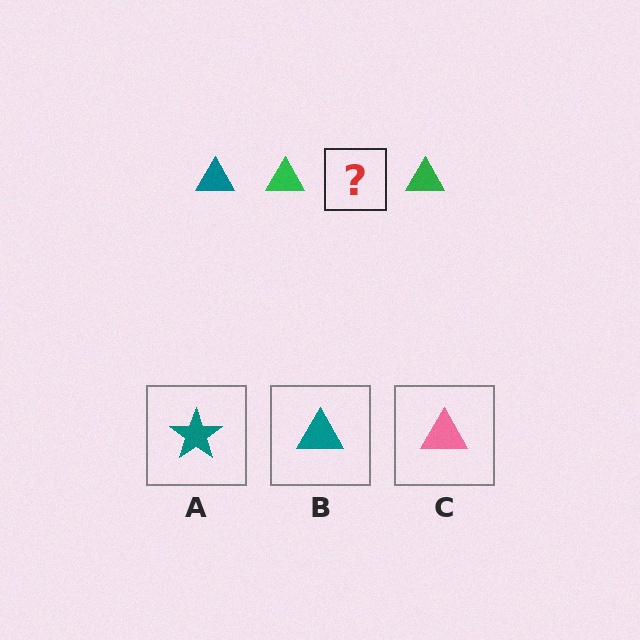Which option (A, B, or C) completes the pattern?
B.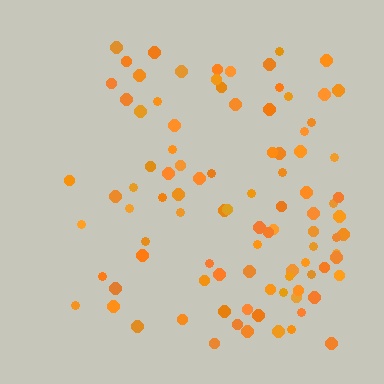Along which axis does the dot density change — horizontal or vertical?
Horizontal.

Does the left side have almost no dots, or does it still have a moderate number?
Still a moderate number, just noticeably fewer than the right.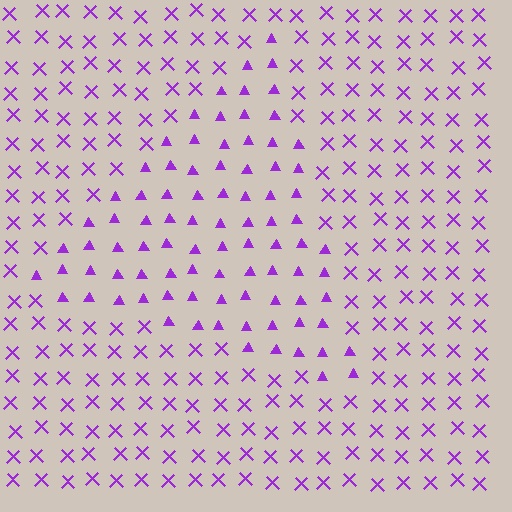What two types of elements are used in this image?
The image uses triangles inside the triangle region and X marks outside it.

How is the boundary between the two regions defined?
The boundary is defined by a change in element shape: triangles inside vs. X marks outside. All elements share the same color and spacing.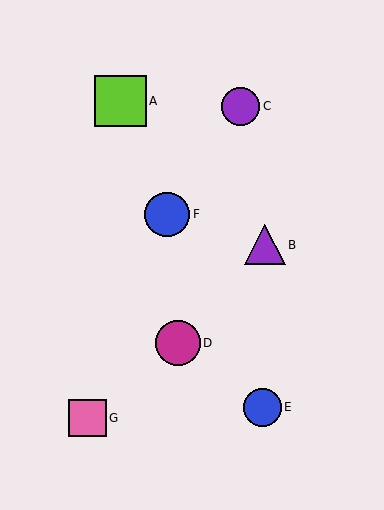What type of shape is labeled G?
Shape G is a pink square.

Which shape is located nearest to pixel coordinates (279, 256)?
The purple triangle (labeled B) at (265, 245) is nearest to that location.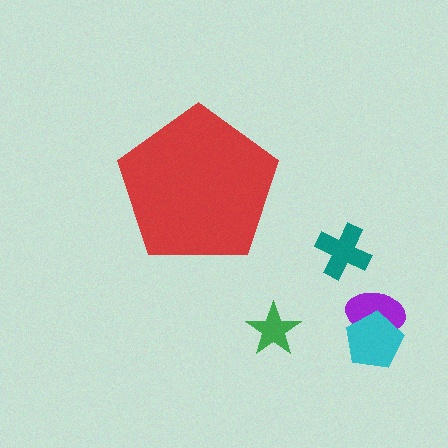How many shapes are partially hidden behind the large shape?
0 shapes are partially hidden.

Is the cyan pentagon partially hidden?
No, the cyan pentagon is fully visible.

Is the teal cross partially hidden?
No, the teal cross is fully visible.